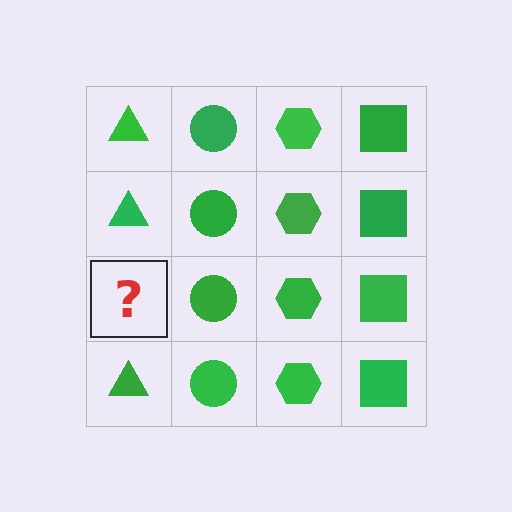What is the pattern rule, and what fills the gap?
The rule is that each column has a consistent shape. The gap should be filled with a green triangle.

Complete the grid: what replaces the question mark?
The question mark should be replaced with a green triangle.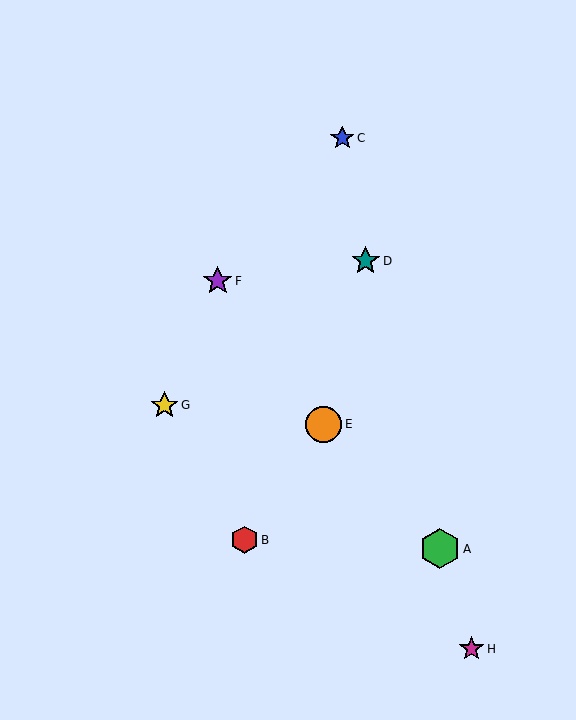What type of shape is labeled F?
Shape F is a purple star.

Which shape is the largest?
The green hexagon (labeled A) is the largest.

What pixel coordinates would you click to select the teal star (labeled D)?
Click at (366, 261) to select the teal star D.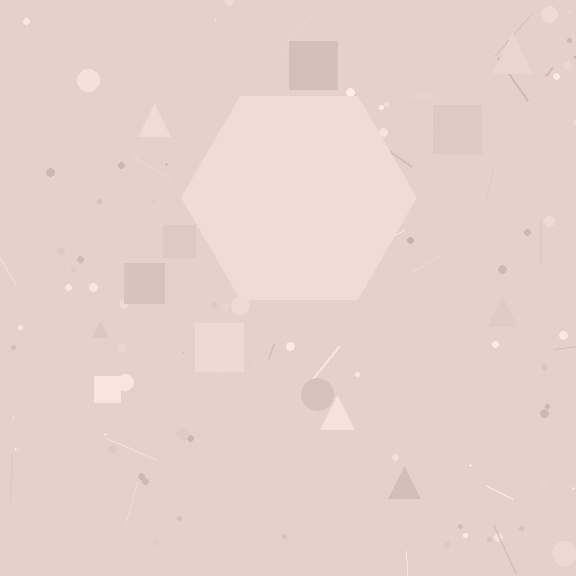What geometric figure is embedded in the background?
A hexagon is embedded in the background.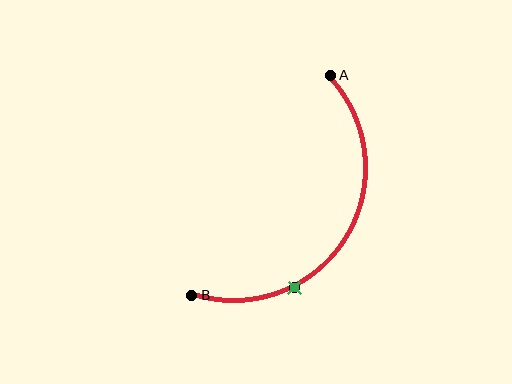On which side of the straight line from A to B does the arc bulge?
The arc bulges to the right of the straight line connecting A and B.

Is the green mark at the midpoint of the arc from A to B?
No. The green mark lies on the arc but is closer to endpoint B. The arc midpoint would be at the point on the curve equidistant along the arc from both A and B.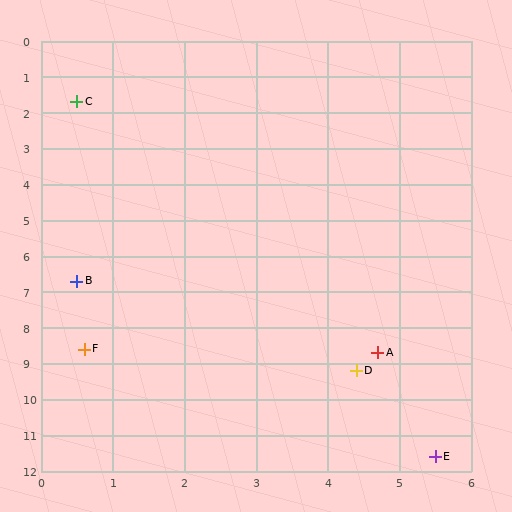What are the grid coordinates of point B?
Point B is at approximately (0.5, 6.7).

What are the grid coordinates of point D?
Point D is at approximately (4.4, 9.2).